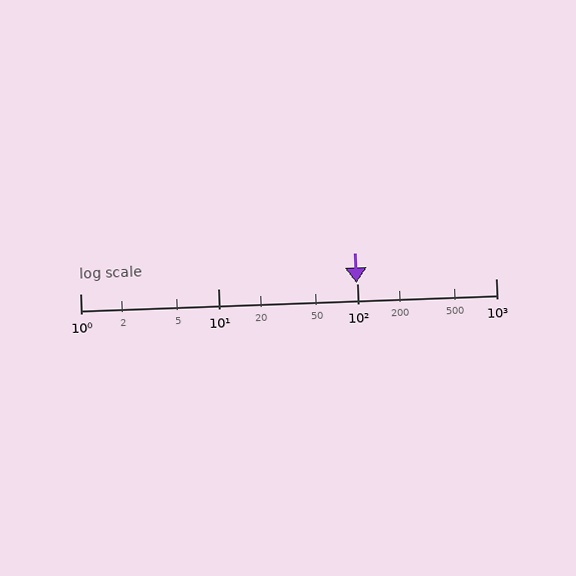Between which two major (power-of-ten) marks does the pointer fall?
The pointer is between 10 and 100.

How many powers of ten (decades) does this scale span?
The scale spans 3 decades, from 1 to 1000.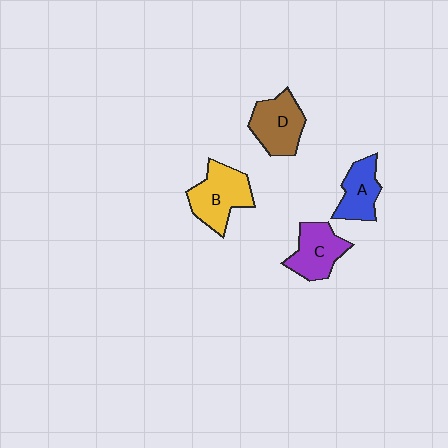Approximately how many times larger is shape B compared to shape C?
Approximately 1.2 times.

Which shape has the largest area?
Shape B (yellow).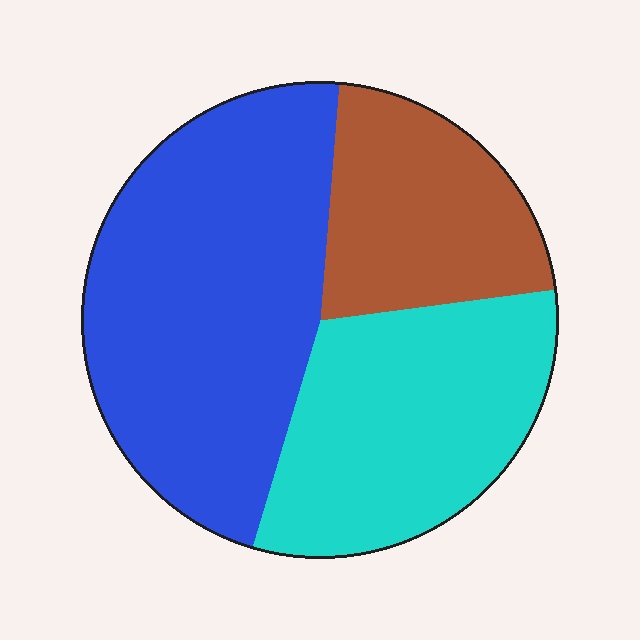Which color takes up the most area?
Blue, at roughly 45%.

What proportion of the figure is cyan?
Cyan takes up about one third (1/3) of the figure.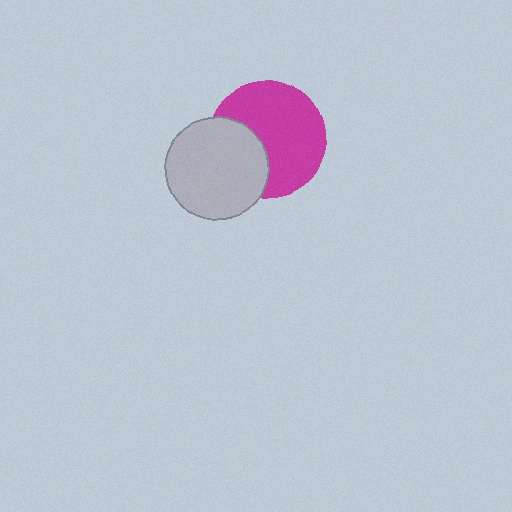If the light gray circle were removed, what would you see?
You would see the complete magenta circle.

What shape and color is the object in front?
The object in front is a light gray circle.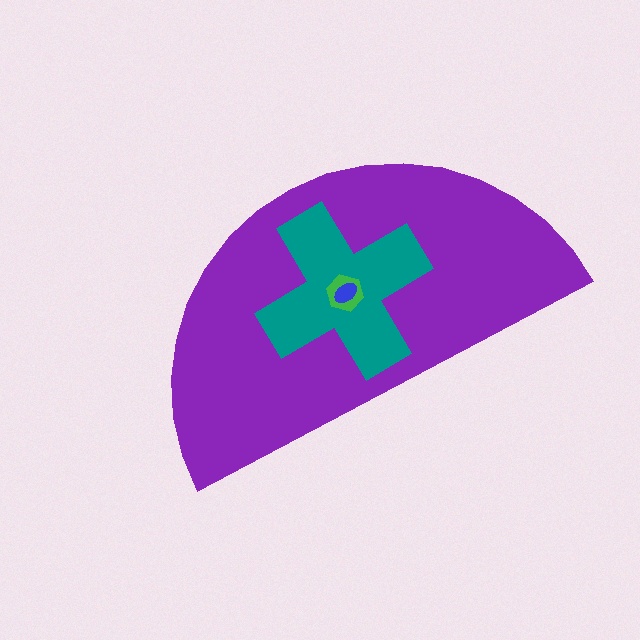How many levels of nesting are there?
4.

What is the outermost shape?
The purple semicircle.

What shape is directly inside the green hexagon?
The blue ellipse.